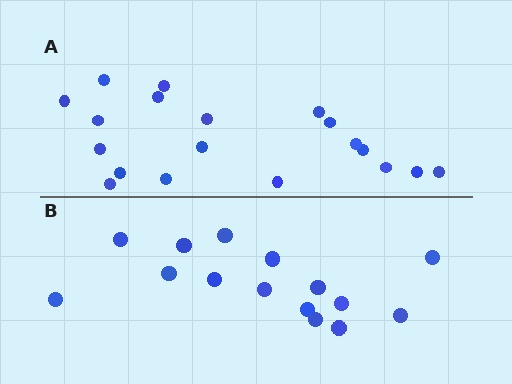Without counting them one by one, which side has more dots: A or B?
Region A (the top region) has more dots.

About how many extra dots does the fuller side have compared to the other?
Region A has about 4 more dots than region B.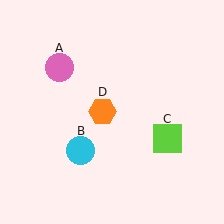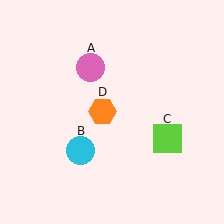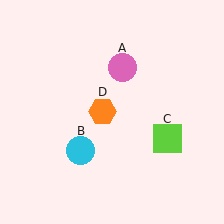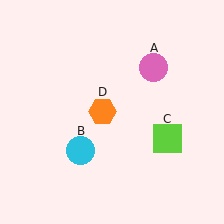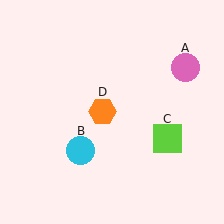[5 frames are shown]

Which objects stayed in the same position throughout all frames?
Cyan circle (object B) and lime square (object C) and orange hexagon (object D) remained stationary.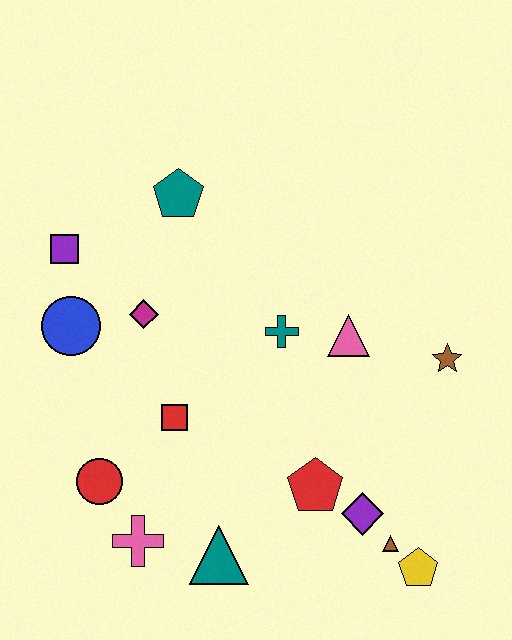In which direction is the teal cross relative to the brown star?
The teal cross is to the left of the brown star.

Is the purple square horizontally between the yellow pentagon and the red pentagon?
No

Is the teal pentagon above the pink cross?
Yes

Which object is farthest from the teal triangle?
The teal pentagon is farthest from the teal triangle.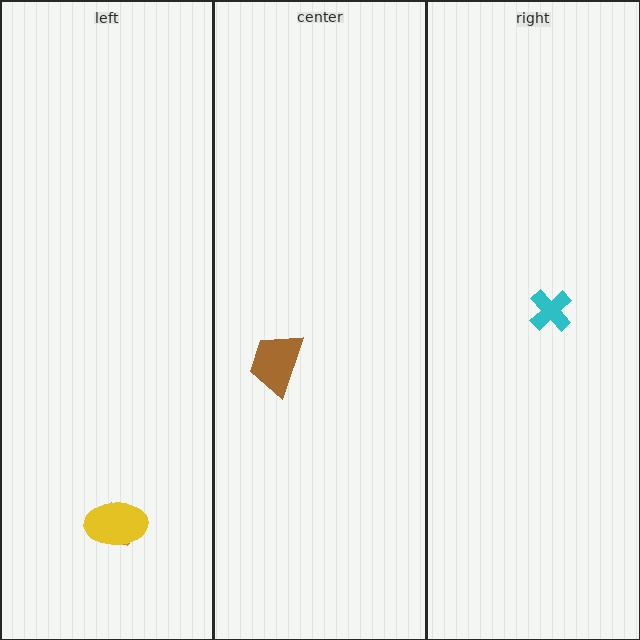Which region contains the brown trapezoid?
The center region.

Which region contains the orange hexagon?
The left region.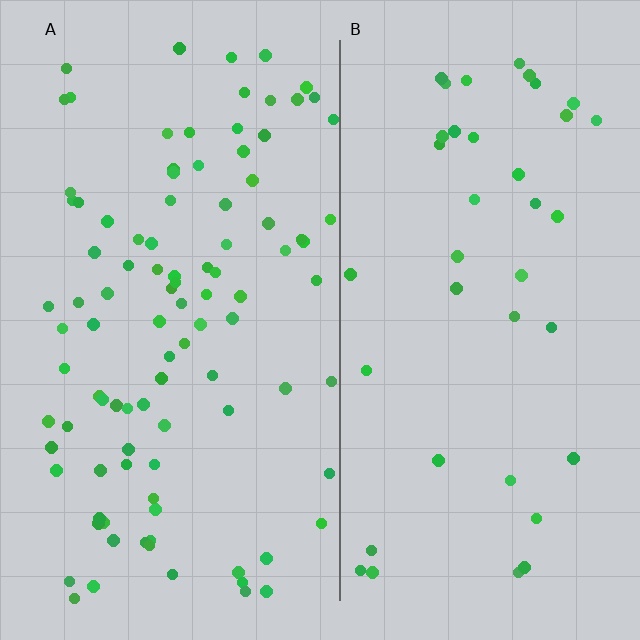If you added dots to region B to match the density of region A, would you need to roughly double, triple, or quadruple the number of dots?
Approximately triple.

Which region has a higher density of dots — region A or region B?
A (the left).